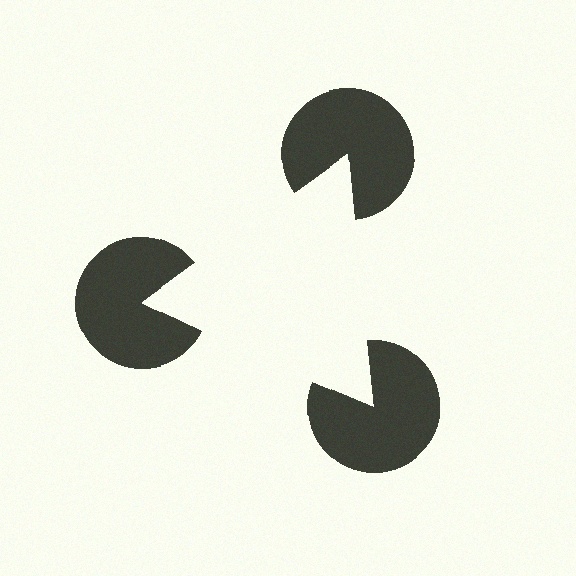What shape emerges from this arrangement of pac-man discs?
An illusory triangle — its edges are inferred from the aligned wedge cuts in the pac-man discs, not physically drawn.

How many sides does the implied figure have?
3 sides.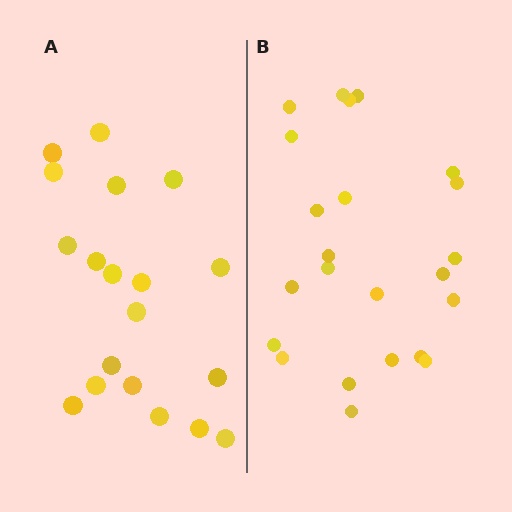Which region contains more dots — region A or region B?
Region B (the right region) has more dots.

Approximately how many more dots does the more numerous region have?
Region B has about 4 more dots than region A.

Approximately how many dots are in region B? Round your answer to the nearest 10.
About 20 dots. (The exact count is 23, which rounds to 20.)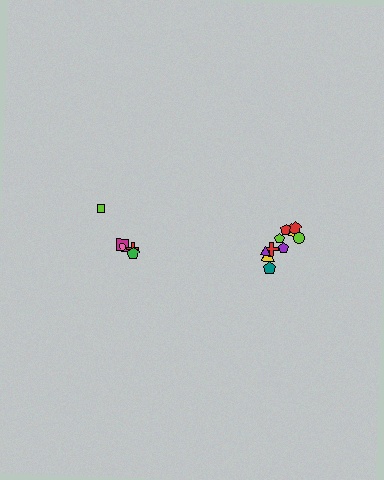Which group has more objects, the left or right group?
The right group.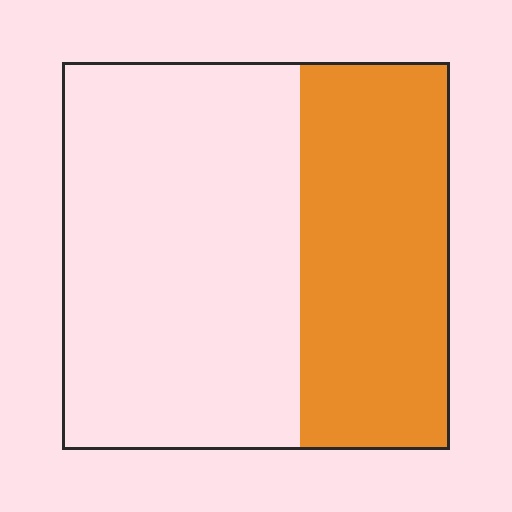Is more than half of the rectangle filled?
No.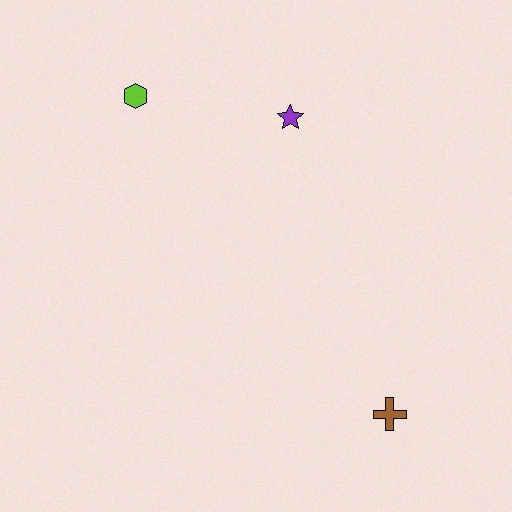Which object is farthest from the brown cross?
The lime hexagon is farthest from the brown cross.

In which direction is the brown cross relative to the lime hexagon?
The brown cross is below the lime hexagon.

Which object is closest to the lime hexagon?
The purple star is closest to the lime hexagon.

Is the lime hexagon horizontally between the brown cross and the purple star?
No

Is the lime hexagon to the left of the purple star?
Yes